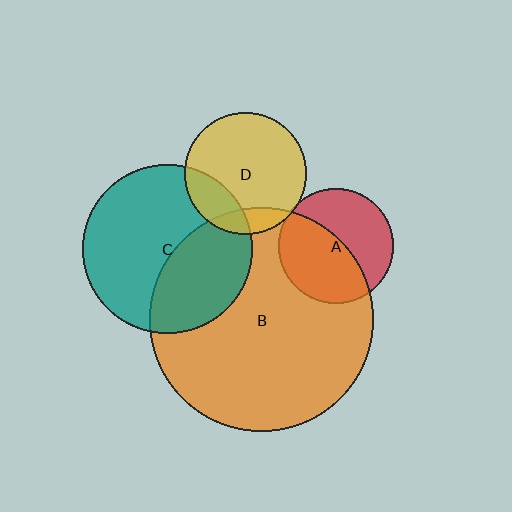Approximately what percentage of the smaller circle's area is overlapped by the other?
Approximately 20%.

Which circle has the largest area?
Circle B (orange).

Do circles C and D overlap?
Yes.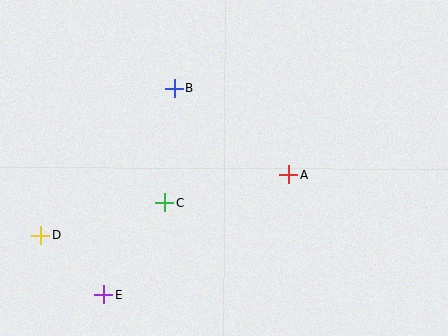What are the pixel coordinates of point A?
Point A is at (289, 175).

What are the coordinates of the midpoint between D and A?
The midpoint between D and A is at (165, 205).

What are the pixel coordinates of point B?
Point B is at (175, 88).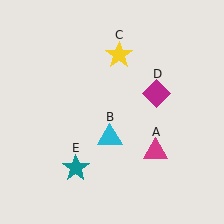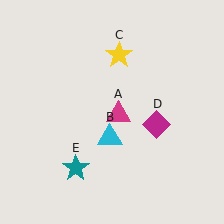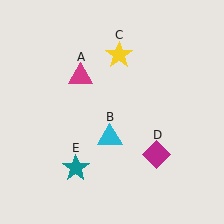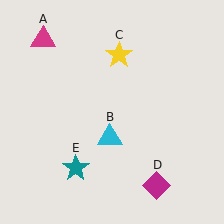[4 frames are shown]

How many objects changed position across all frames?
2 objects changed position: magenta triangle (object A), magenta diamond (object D).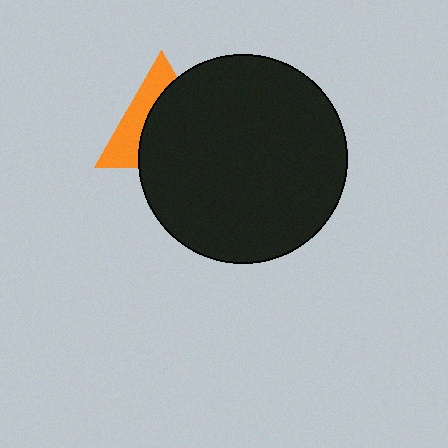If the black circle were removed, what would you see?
You would see the complete orange triangle.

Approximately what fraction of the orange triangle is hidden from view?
Roughly 62% of the orange triangle is hidden behind the black circle.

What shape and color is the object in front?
The object in front is a black circle.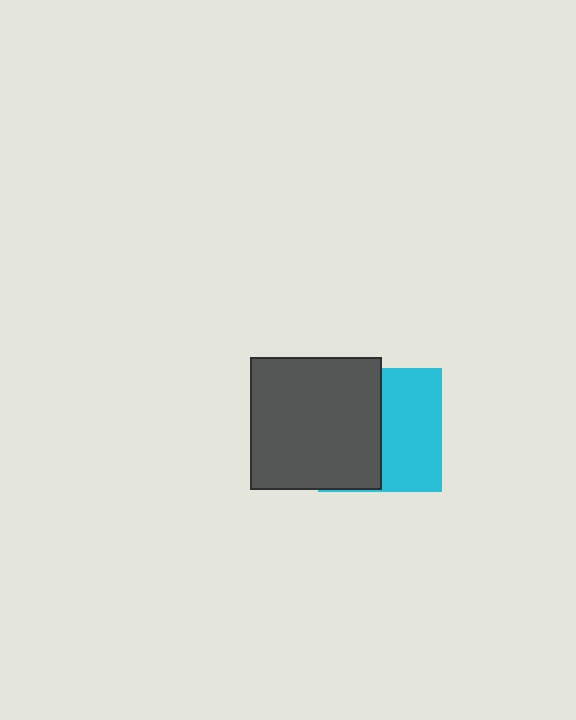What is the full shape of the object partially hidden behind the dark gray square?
The partially hidden object is a cyan square.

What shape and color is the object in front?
The object in front is a dark gray square.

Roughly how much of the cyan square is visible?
About half of it is visible (roughly 49%).